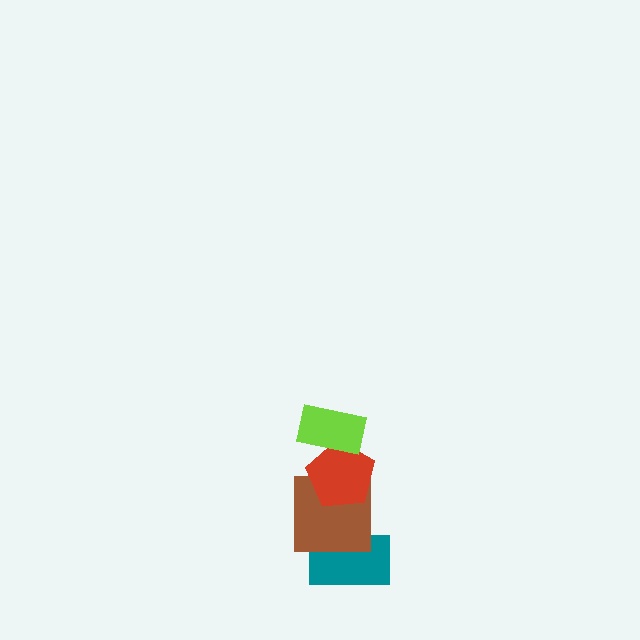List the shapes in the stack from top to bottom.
From top to bottom: the lime rectangle, the red pentagon, the brown square, the teal rectangle.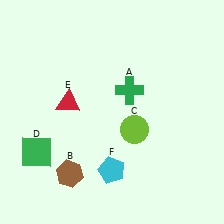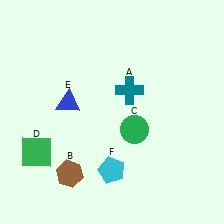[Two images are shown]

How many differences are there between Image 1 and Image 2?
There are 3 differences between the two images.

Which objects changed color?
A changed from green to teal. C changed from lime to green. E changed from red to blue.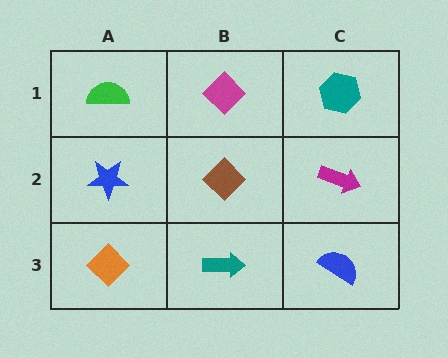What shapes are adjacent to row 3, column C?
A magenta arrow (row 2, column C), a teal arrow (row 3, column B).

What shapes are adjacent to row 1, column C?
A magenta arrow (row 2, column C), a magenta diamond (row 1, column B).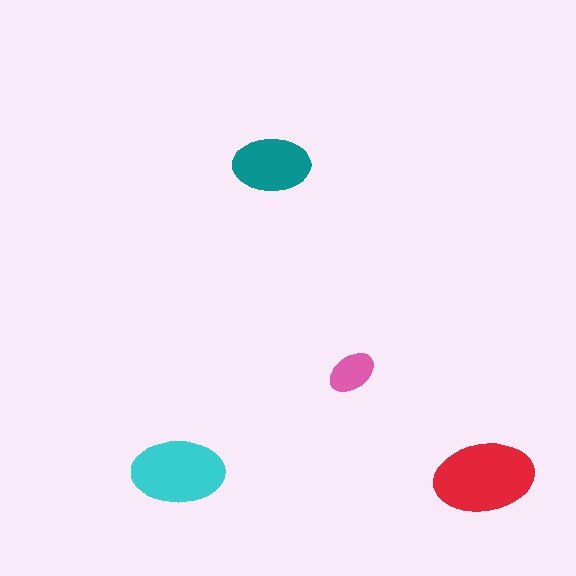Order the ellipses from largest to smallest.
the red one, the cyan one, the teal one, the pink one.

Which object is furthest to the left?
The cyan ellipse is leftmost.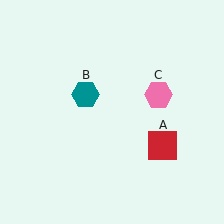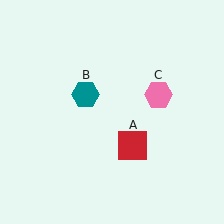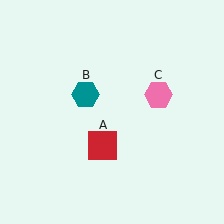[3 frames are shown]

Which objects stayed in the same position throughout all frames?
Teal hexagon (object B) and pink hexagon (object C) remained stationary.